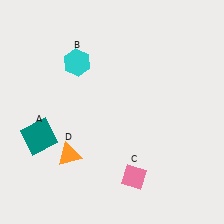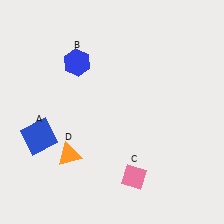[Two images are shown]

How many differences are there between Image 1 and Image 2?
There are 2 differences between the two images.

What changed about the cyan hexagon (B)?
In Image 1, B is cyan. In Image 2, it changed to blue.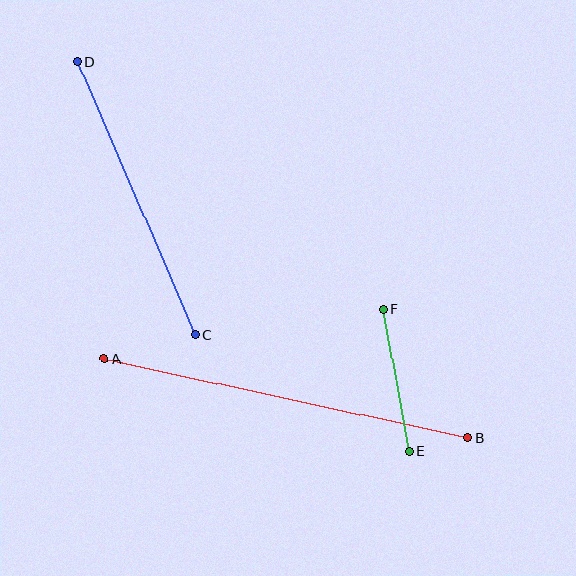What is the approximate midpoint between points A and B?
The midpoint is at approximately (286, 398) pixels.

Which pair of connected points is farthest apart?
Points A and B are farthest apart.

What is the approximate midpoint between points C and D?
The midpoint is at approximately (137, 198) pixels.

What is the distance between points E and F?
The distance is approximately 144 pixels.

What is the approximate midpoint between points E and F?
The midpoint is at approximately (396, 381) pixels.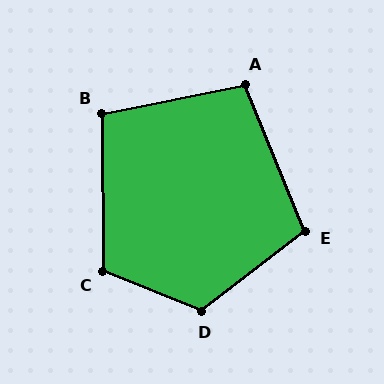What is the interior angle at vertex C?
Approximately 112 degrees (obtuse).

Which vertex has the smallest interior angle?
A, at approximately 101 degrees.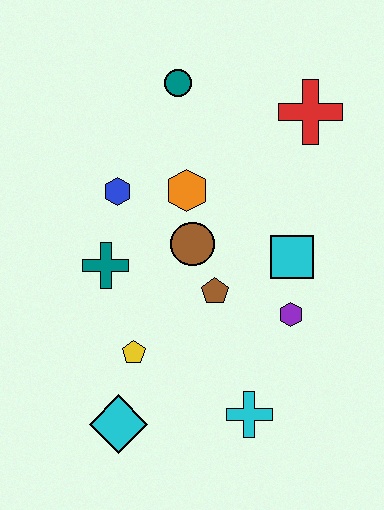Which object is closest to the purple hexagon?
The cyan square is closest to the purple hexagon.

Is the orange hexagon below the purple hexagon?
No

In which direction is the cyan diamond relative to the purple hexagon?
The cyan diamond is to the left of the purple hexagon.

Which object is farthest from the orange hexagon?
The cyan diamond is farthest from the orange hexagon.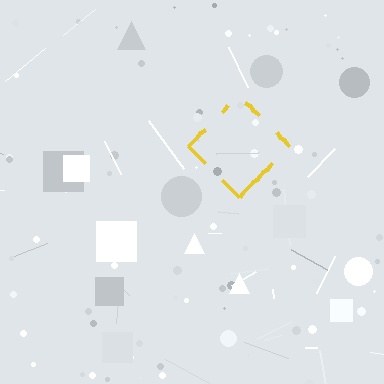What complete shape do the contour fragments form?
The contour fragments form a diamond.